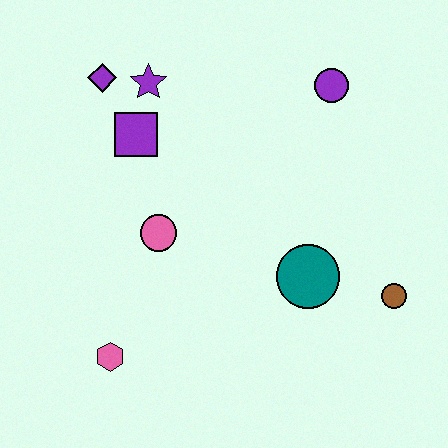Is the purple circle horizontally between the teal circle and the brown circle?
Yes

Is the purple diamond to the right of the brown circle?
No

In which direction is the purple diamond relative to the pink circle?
The purple diamond is above the pink circle.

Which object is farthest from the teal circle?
The purple diamond is farthest from the teal circle.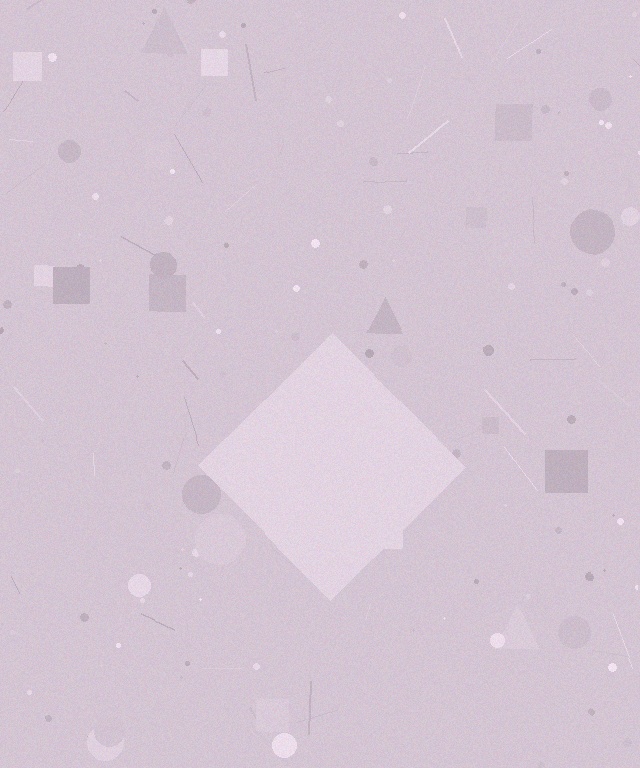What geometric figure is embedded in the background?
A diamond is embedded in the background.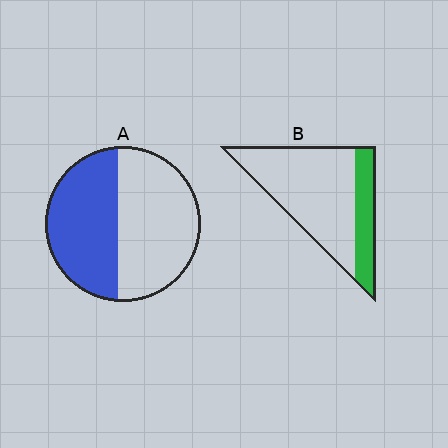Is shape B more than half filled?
No.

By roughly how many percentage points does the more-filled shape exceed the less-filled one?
By roughly 20 percentage points (A over B).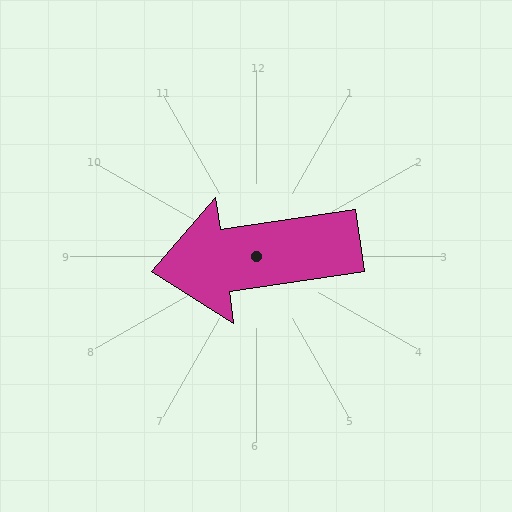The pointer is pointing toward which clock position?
Roughly 9 o'clock.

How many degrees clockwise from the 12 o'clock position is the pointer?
Approximately 262 degrees.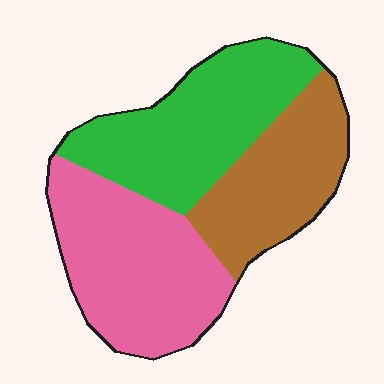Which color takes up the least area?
Brown, at roughly 25%.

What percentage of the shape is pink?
Pink takes up between a third and a half of the shape.